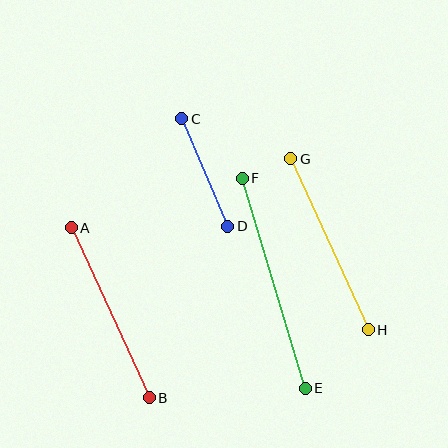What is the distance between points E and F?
The distance is approximately 219 pixels.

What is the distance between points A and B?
The distance is approximately 187 pixels.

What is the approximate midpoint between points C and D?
The midpoint is at approximately (205, 172) pixels.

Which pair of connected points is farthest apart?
Points E and F are farthest apart.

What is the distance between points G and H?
The distance is approximately 188 pixels.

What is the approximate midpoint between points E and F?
The midpoint is at approximately (274, 283) pixels.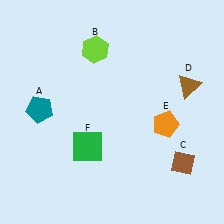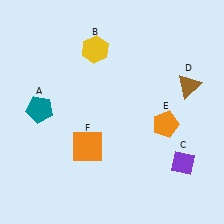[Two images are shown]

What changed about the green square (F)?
In Image 1, F is green. In Image 2, it changed to orange.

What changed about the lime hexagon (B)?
In Image 1, B is lime. In Image 2, it changed to yellow.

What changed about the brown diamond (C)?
In Image 1, C is brown. In Image 2, it changed to purple.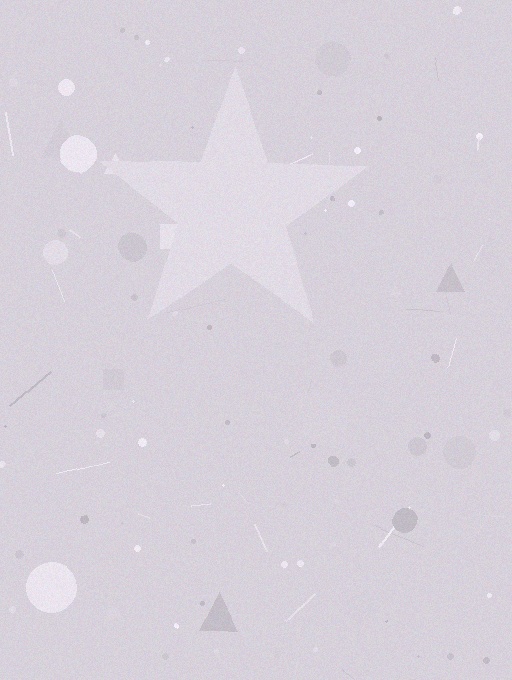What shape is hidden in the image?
A star is hidden in the image.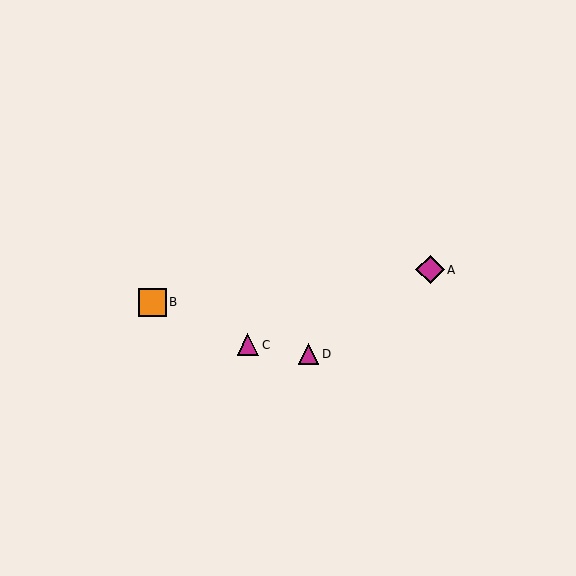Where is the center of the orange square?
The center of the orange square is at (152, 302).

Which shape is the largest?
The magenta diamond (labeled A) is the largest.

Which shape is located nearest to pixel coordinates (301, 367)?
The magenta triangle (labeled D) at (309, 354) is nearest to that location.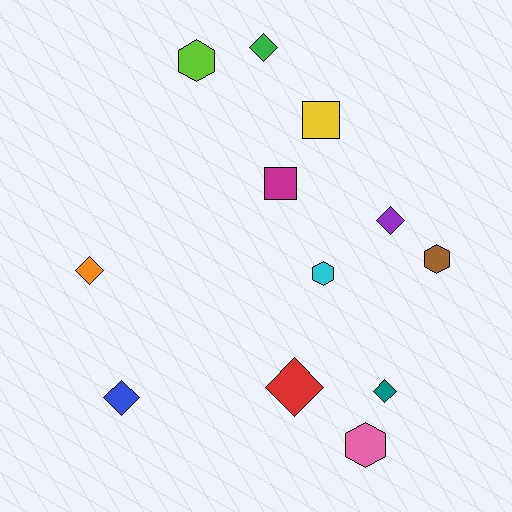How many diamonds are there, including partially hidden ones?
There are 6 diamonds.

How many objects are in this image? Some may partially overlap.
There are 12 objects.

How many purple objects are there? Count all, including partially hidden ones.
There is 1 purple object.